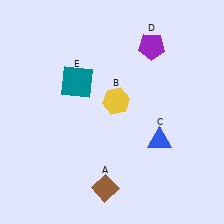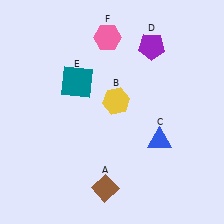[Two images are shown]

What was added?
A pink hexagon (F) was added in Image 2.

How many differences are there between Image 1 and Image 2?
There is 1 difference between the two images.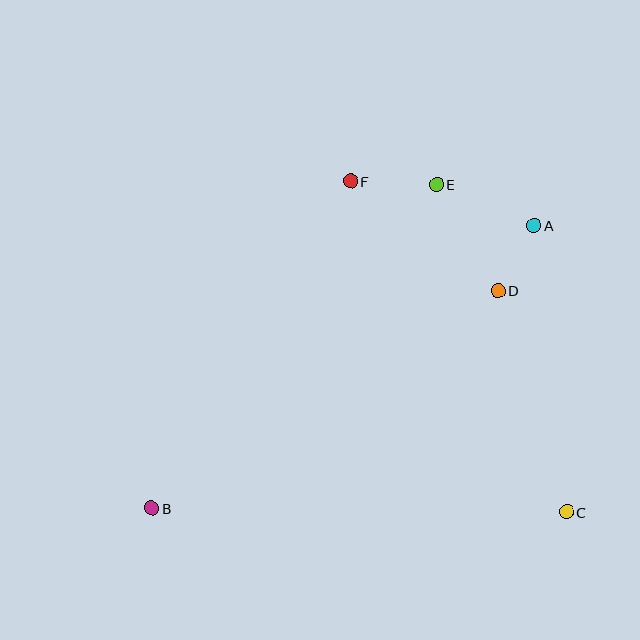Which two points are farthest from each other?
Points A and B are farthest from each other.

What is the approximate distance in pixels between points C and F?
The distance between C and F is approximately 395 pixels.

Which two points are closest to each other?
Points A and D are closest to each other.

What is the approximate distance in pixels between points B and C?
The distance between B and C is approximately 415 pixels.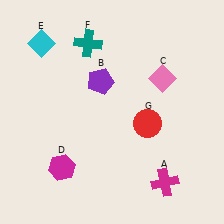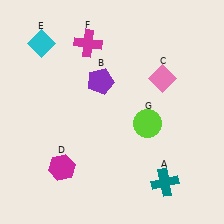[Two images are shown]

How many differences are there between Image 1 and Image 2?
There are 3 differences between the two images.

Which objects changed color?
A changed from magenta to teal. F changed from teal to magenta. G changed from red to lime.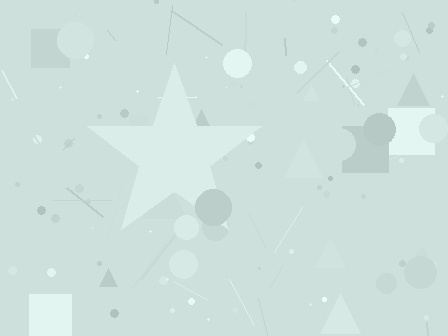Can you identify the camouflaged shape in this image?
The camouflaged shape is a star.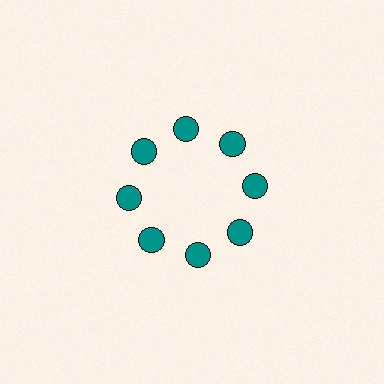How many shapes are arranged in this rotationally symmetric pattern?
There are 8 shapes, arranged in 8 groups of 1.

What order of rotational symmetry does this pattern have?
This pattern has 8-fold rotational symmetry.